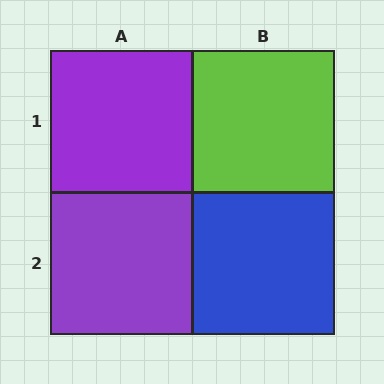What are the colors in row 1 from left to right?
Purple, lime.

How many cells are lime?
1 cell is lime.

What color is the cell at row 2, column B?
Blue.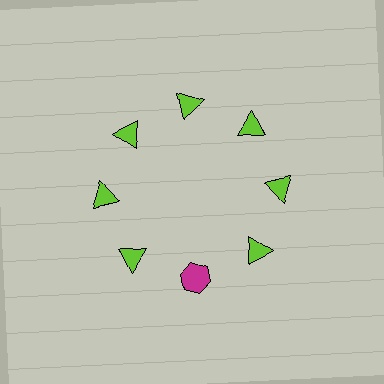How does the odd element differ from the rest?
It differs in both color (magenta instead of lime) and shape (hexagon instead of triangle).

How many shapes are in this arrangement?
There are 8 shapes arranged in a ring pattern.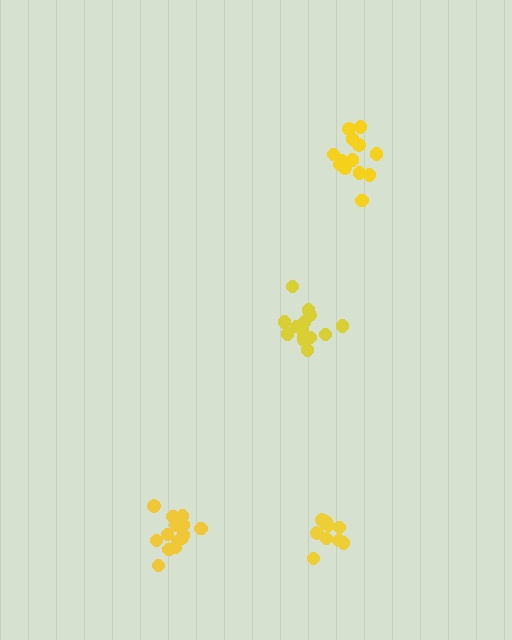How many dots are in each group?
Group 1: 15 dots, Group 2: 13 dots, Group 3: 10 dots, Group 4: 15 dots (53 total).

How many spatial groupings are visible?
There are 4 spatial groupings.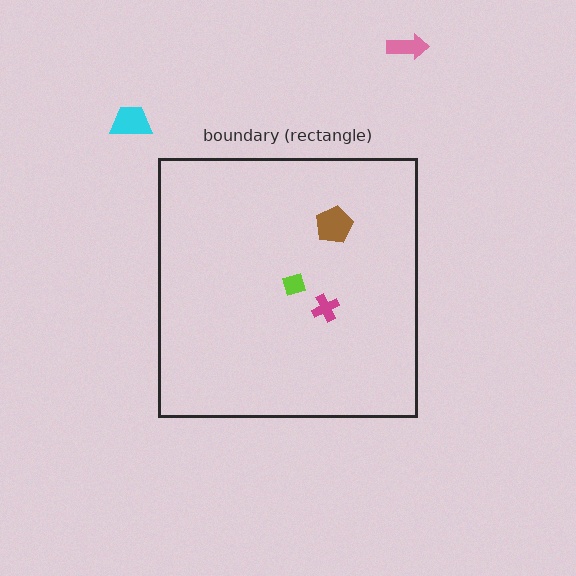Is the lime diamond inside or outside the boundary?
Inside.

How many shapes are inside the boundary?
3 inside, 2 outside.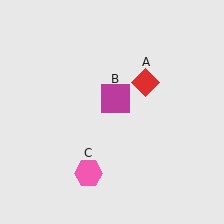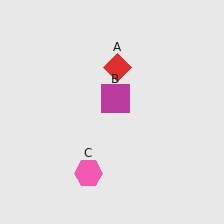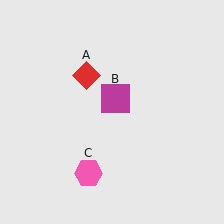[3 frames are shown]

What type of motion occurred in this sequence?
The red diamond (object A) rotated counterclockwise around the center of the scene.